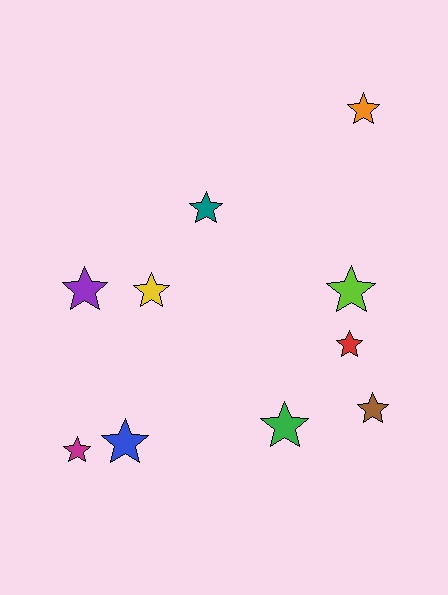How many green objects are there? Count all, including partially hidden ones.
There is 1 green object.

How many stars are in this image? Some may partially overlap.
There are 10 stars.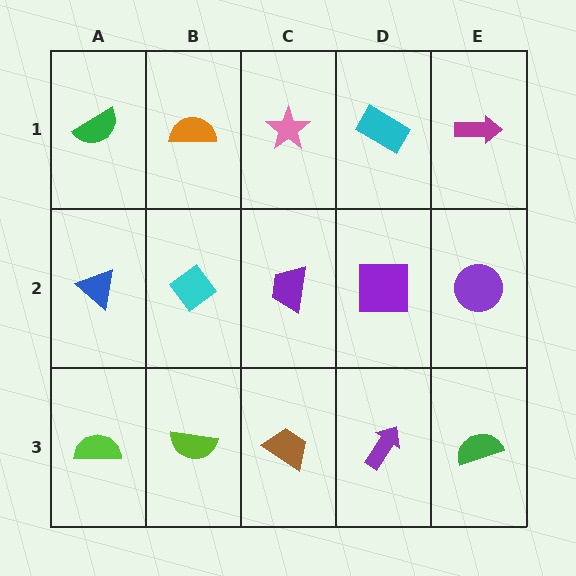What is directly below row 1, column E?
A purple circle.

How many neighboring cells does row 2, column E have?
3.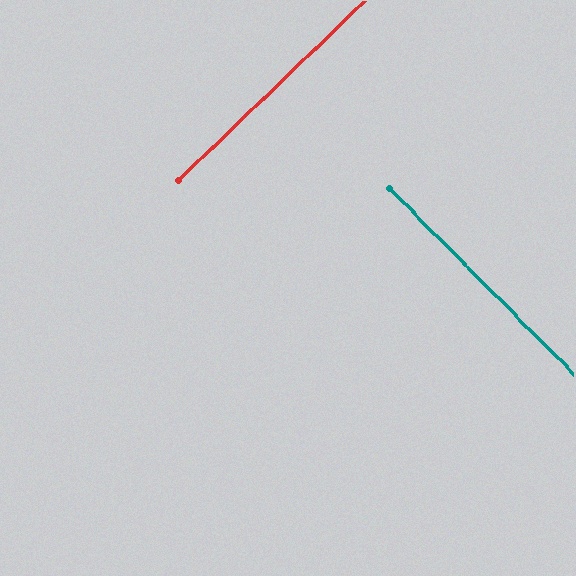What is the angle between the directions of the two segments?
Approximately 89 degrees.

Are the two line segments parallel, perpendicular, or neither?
Perpendicular — they meet at approximately 89°.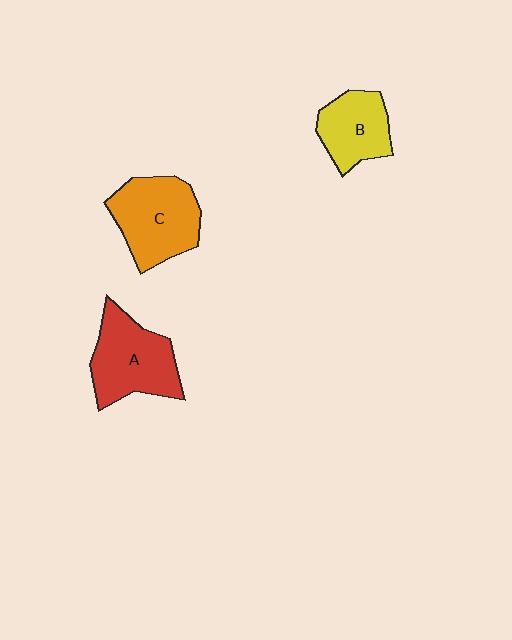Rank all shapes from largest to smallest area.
From largest to smallest: C (orange), A (red), B (yellow).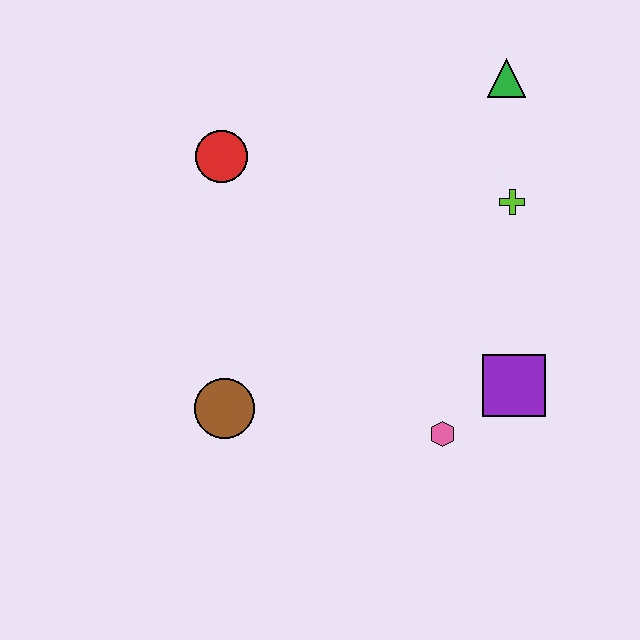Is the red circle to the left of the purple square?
Yes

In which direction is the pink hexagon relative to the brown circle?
The pink hexagon is to the right of the brown circle.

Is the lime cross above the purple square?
Yes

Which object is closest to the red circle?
The brown circle is closest to the red circle.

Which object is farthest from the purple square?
The red circle is farthest from the purple square.